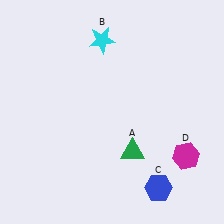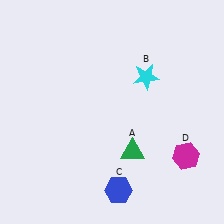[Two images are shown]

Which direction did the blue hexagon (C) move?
The blue hexagon (C) moved left.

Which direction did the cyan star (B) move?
The cyan star (B) moved right.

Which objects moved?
The objects that moved are: the cyan star (B), the blue hexagon (C).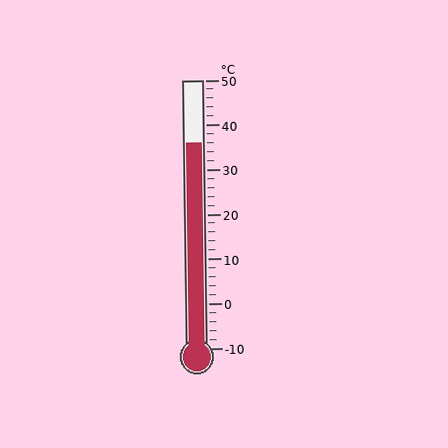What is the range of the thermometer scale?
The thermometer scale ranges from -10°C to 50°C.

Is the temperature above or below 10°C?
The temperature is above 10°C.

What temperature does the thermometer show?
The thermometer shows approximately 36°C.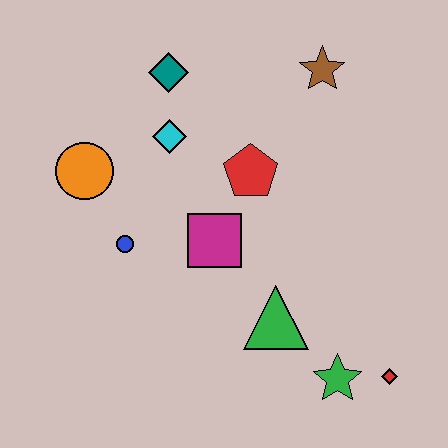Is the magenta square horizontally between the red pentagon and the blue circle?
Yes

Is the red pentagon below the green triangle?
No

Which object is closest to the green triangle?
The green star is closest to the green triangle.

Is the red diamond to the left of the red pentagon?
No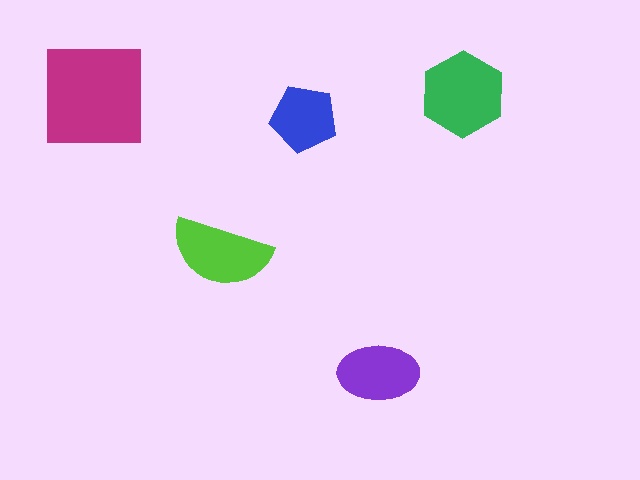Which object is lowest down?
The purple ellipse is bottommost.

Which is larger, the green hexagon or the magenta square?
The magenta square.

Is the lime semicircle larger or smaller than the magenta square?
Smaller.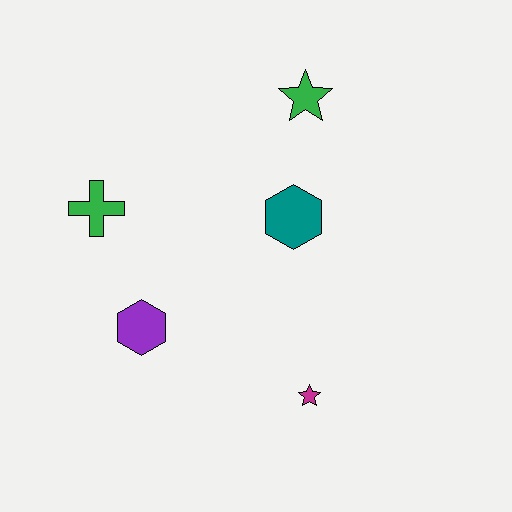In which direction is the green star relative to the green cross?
The green star is to the right of the green cross.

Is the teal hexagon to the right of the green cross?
Yes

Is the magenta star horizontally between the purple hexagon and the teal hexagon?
No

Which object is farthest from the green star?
The magenta star is farthest from the green star.